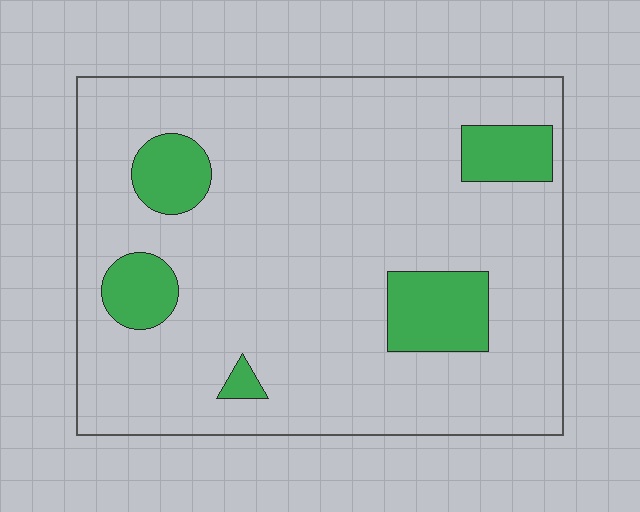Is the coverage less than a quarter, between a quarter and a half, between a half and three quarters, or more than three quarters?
Less than a quarter.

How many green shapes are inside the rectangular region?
5.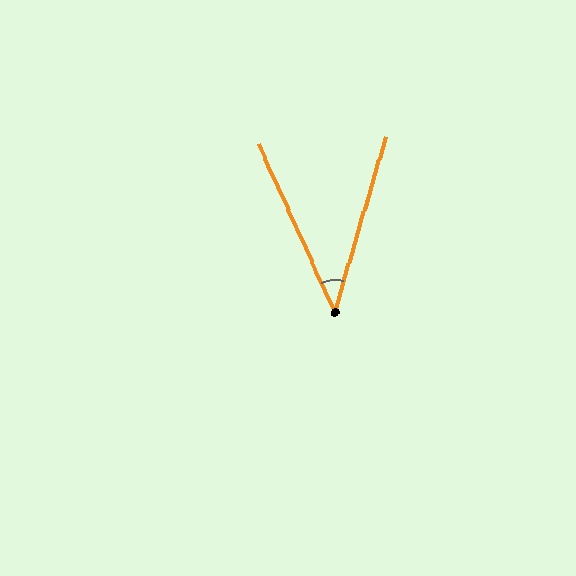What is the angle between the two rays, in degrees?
Approximately 41 degrees.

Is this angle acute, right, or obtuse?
It is acute.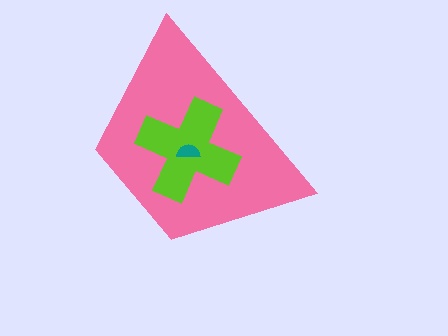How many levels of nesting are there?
3.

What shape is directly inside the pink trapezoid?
The lime cross.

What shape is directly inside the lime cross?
The teal semicircle.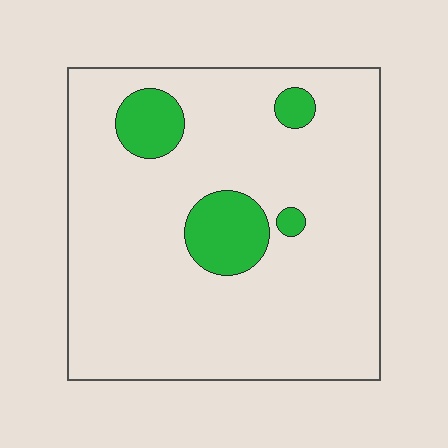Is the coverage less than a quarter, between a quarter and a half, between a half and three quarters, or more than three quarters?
Less than a quarter.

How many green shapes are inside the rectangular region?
4.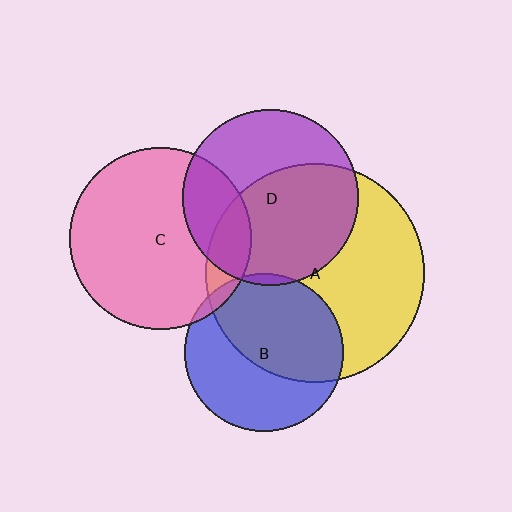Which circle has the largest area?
Circle A (yellow).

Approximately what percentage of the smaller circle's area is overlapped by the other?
Approximately 55%.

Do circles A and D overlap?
Yes.